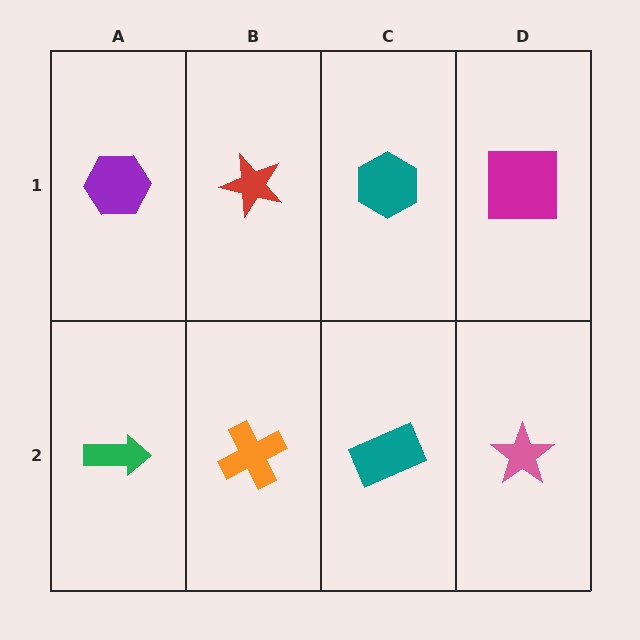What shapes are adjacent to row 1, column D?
A pink star (row 2, column D), a teal hexagon (row 1, column C).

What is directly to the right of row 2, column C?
A pink star.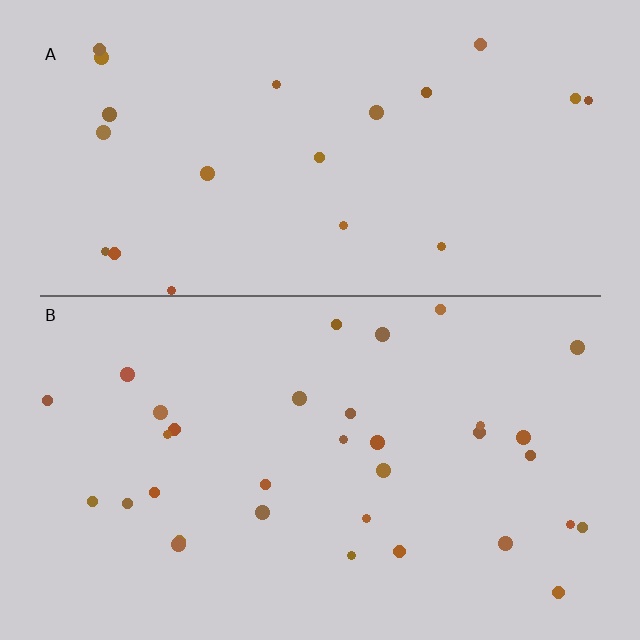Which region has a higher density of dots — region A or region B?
B (the bottom).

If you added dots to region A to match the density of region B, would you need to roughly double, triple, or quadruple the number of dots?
Approximately double.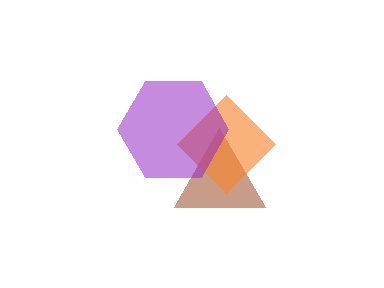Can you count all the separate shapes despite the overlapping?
Yes, there are 3 separate shapes.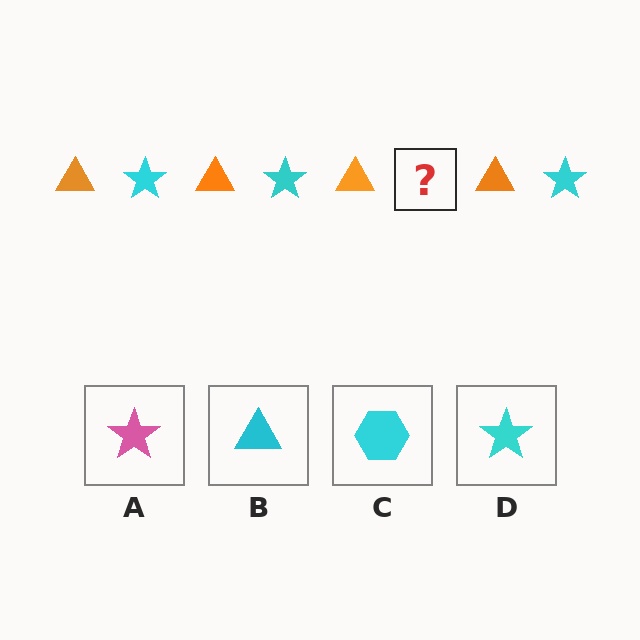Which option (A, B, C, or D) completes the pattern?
D.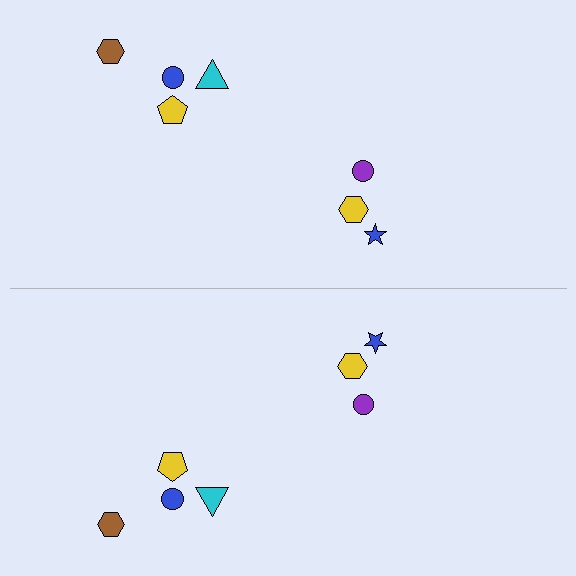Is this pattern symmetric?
Yes, this pattern has bilateral (reflection) symmetry.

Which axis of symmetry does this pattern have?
The pattern has a horizontal axis of symmetry running through the center of the image.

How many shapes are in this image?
There are 14 shapes in this image.